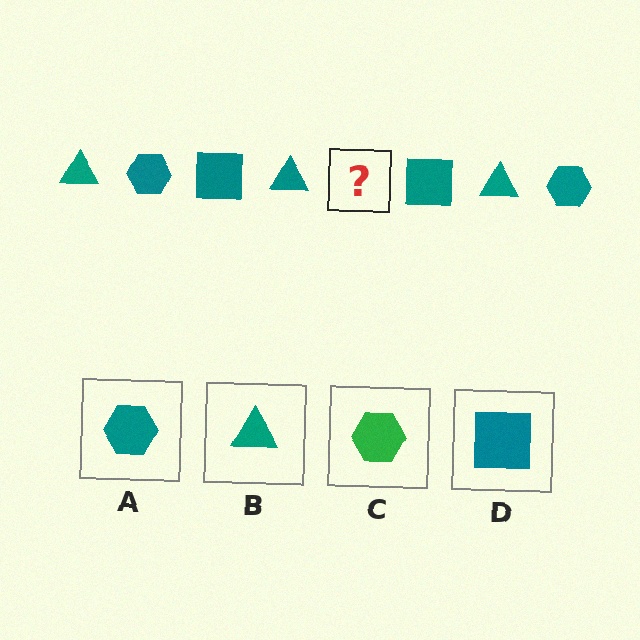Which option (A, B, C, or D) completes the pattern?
A.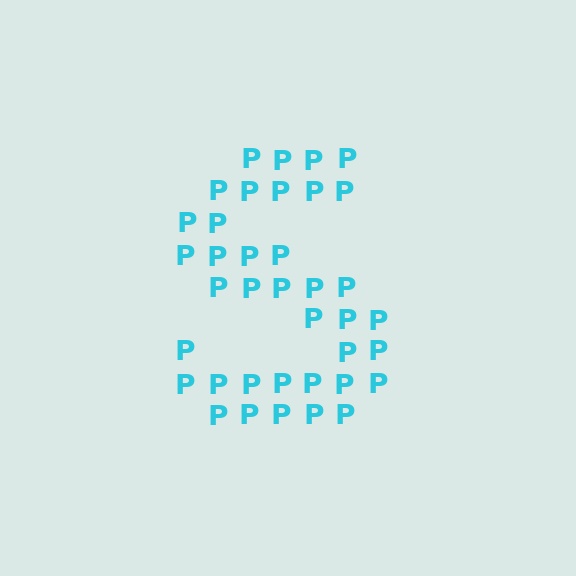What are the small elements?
The small elements are letter P's.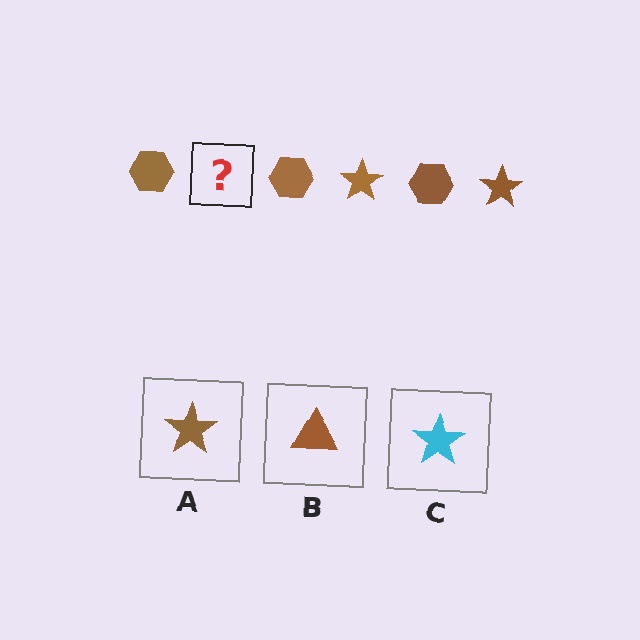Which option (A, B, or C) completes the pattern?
A.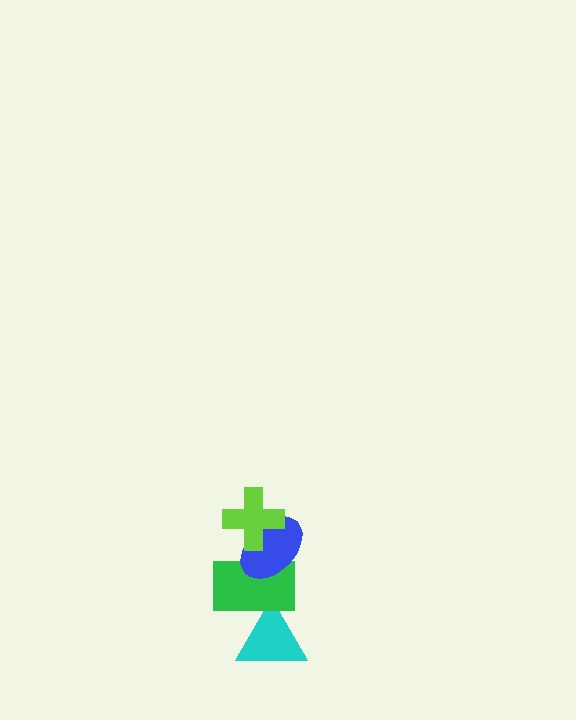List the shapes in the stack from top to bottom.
From top to bottom: the lime cross, the blue ellipse, the green rectangle, the cyan triangle.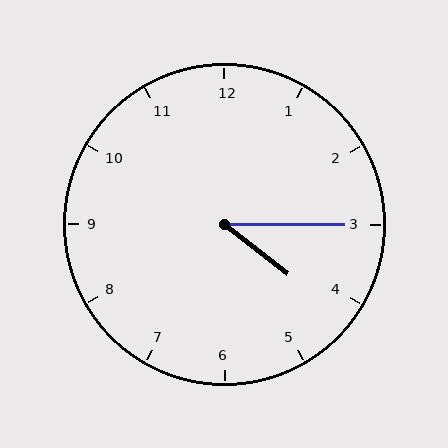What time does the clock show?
4:15.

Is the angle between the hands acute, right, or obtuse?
It is acute.